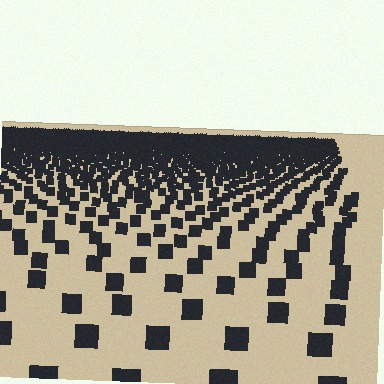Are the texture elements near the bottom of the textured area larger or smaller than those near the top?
Larger. Near the bottom, elements are closer to the viewer and appear at a bigger on-screen size.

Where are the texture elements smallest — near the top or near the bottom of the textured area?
Near the top.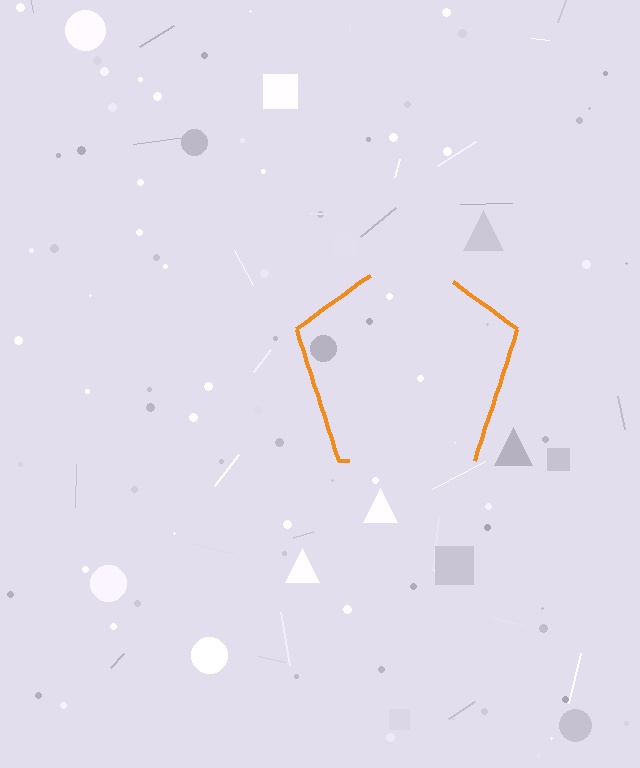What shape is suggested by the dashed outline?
The dashed outline suggests a pentagon.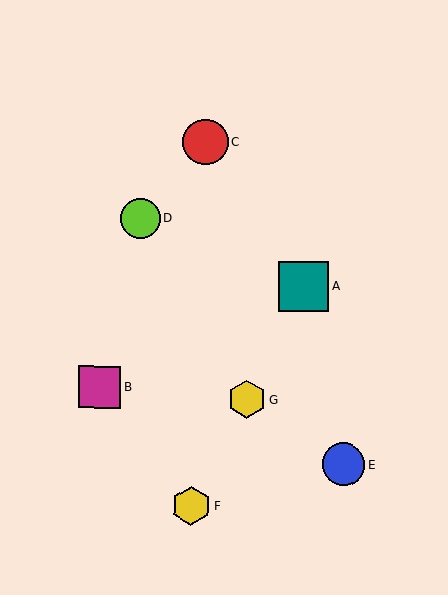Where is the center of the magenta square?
The center of the magenta square is at (100, 387).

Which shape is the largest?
The teal square (labeled A) is the largest.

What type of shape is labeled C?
Shape C is a red circle.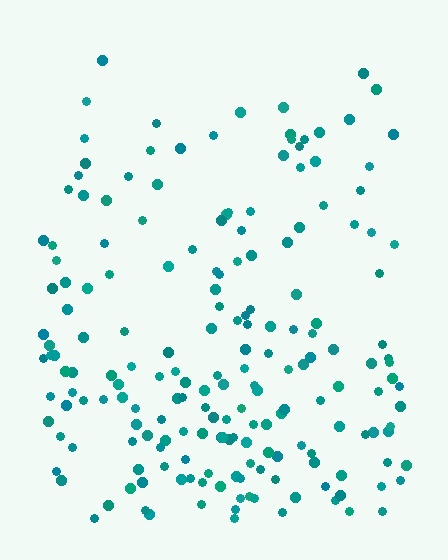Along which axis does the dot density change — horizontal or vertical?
Vertical.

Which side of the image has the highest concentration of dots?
The bottom.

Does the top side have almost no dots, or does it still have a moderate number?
Still a moderate number, just noticeably fewer than the bottom.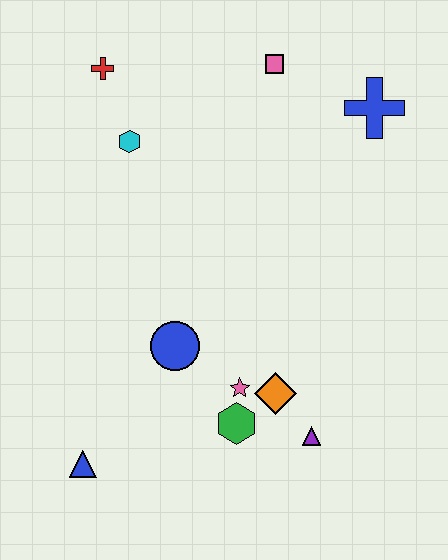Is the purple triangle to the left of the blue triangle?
No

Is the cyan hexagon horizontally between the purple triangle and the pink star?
No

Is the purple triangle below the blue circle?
Yes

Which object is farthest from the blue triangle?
The blue cross is farthest from the blue triangle.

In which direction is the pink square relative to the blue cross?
The pink square is to the left of the blue cross.